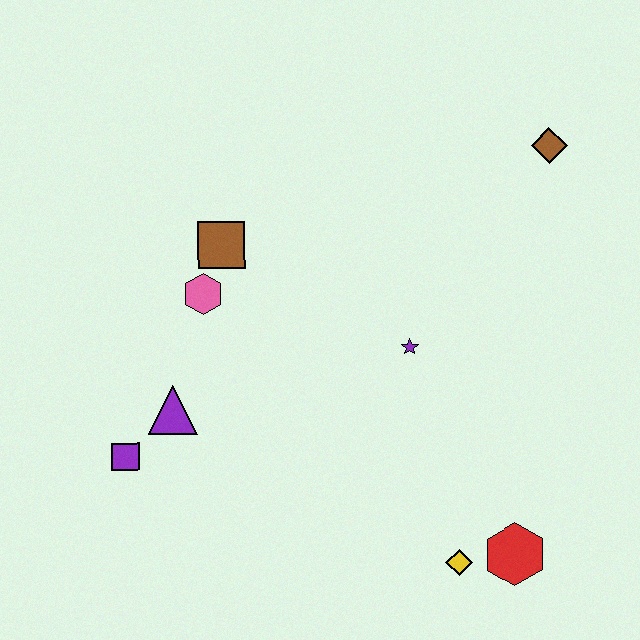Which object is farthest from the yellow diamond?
The brown diamond is farthest from the yellow diamond.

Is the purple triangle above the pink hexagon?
No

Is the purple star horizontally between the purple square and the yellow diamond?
Yes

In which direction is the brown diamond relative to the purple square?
The brown diamond is to the right of the purple square.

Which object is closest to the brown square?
The pink hexagon is closest to the brown square.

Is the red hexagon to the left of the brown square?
No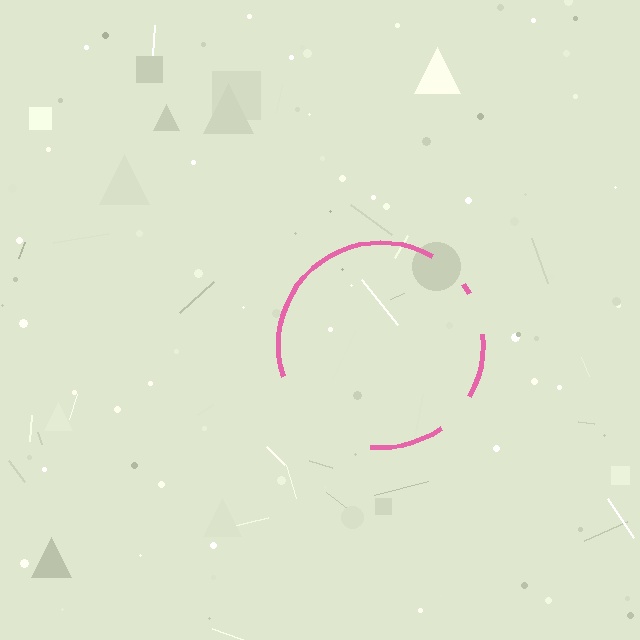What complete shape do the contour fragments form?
The contour fragments form a circle.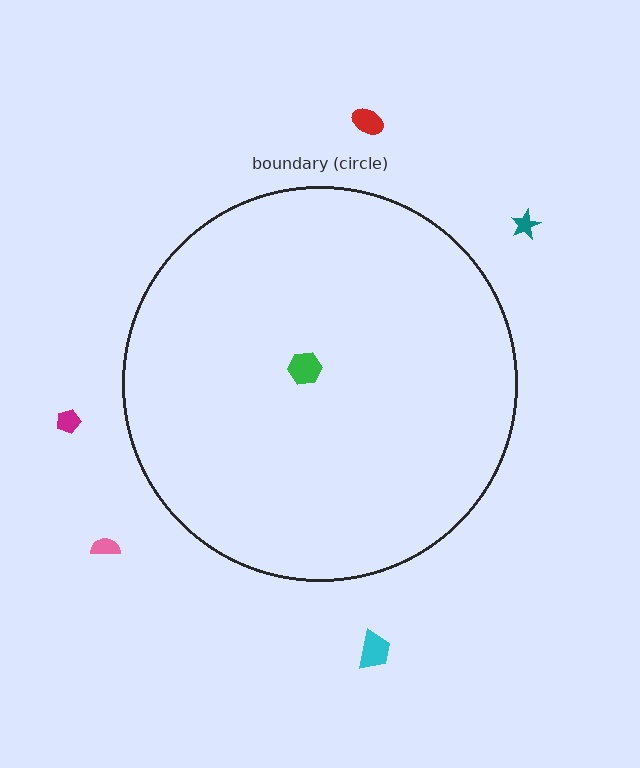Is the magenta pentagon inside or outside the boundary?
Outside.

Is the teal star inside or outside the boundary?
Outside.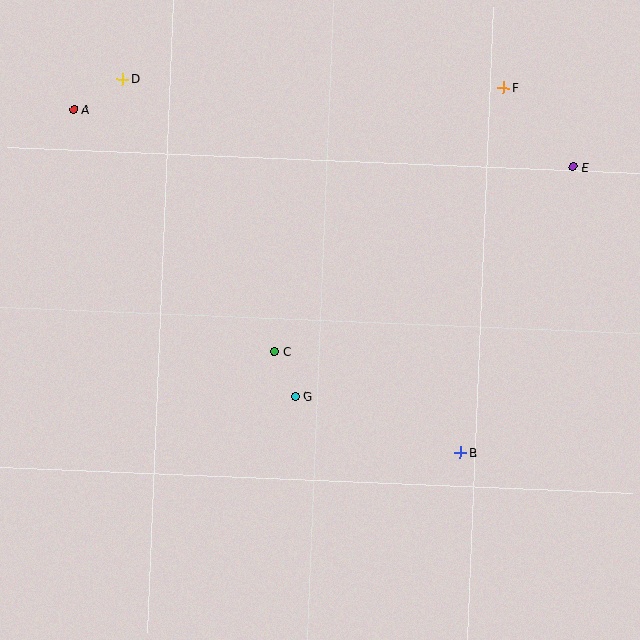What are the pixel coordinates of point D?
Point D is at (123, 79).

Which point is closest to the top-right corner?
Point F is closest to the top-right corner.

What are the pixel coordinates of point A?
Point A is at (74, 110).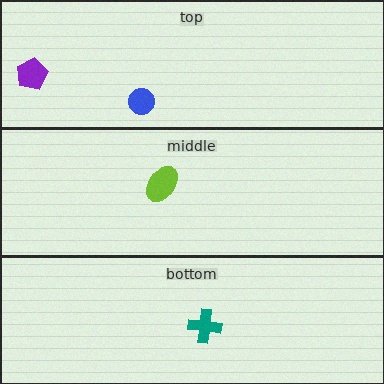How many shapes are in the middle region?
1.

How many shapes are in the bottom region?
1.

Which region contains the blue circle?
The top region.